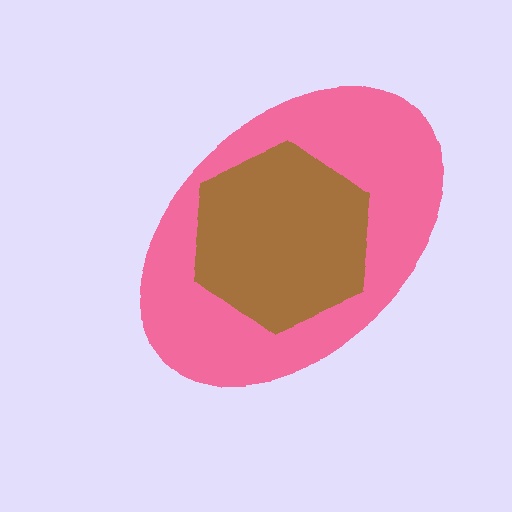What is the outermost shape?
The pink ellipse.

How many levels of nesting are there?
2.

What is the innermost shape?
The brown hexagon.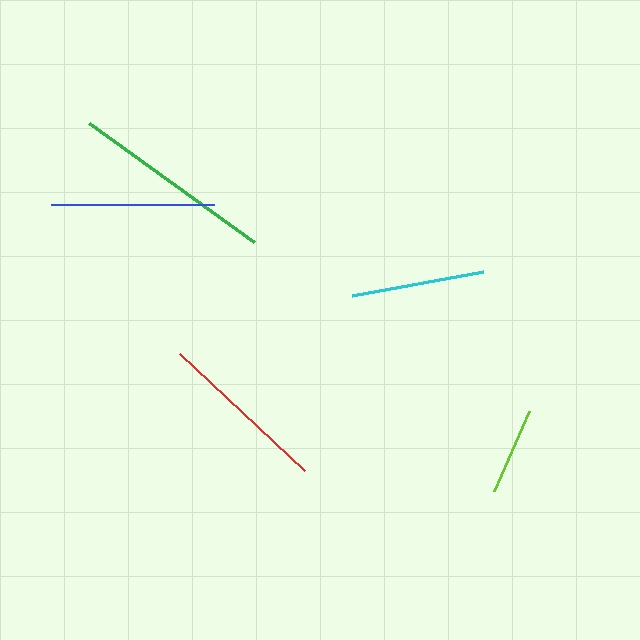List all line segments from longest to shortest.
From longest to shortest: green, red, blue, cyan, lime.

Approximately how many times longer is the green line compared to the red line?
The green line is approximately 1.2 times the length of the red line.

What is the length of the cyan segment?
The cyan segment is approximately 132 pixels long.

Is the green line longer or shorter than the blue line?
The green line is longer than the blue line.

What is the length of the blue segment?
The blue segment is approximately 162 pixels long.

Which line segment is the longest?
The green line is the longest at approximately 204 pixels.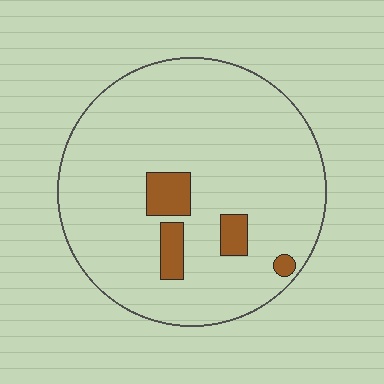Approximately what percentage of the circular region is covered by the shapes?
Approximately 10%.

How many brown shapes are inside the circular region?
4.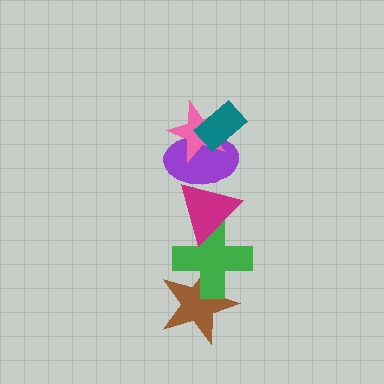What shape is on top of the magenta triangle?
The purple ellipse is on top of the magenta triangle.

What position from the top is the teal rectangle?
The teal rectangle is 1st from the top.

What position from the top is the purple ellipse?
The purple ellipse is 3rd from the top.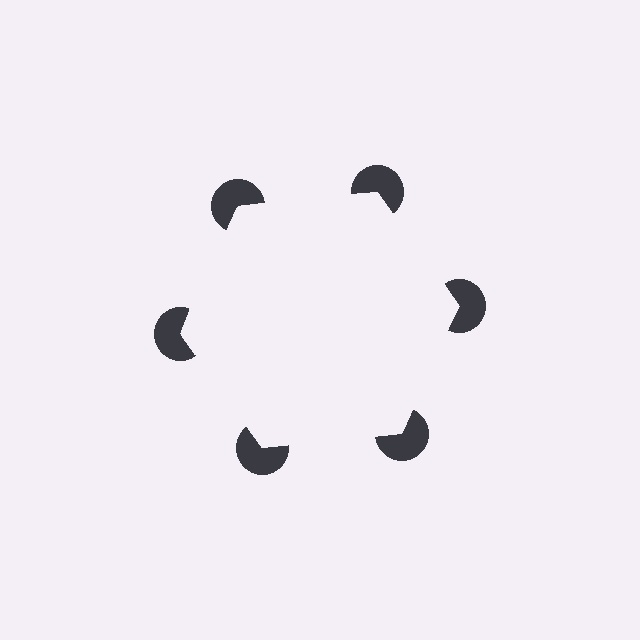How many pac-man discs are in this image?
There are 6 — one at each vertex of the illusory hexagon.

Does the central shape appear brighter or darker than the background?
It typically appears slightly brighter than the background, even though no actual brightness change is drawn.